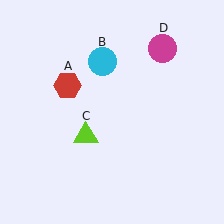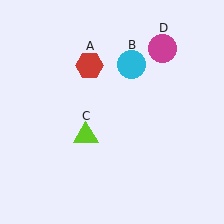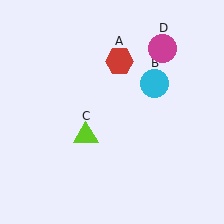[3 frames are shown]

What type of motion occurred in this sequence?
The red hexagon (object A), cyan circle (object B) rotated clockwise around the center of the scene.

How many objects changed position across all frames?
2 objects changed position: red hexagon (object A), cyan circle (object B).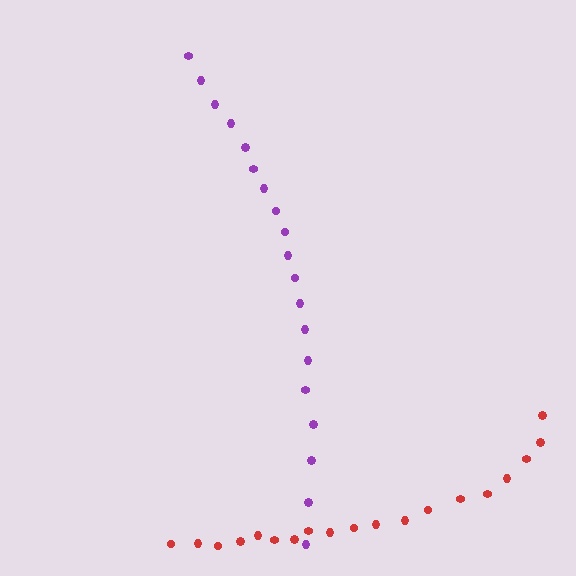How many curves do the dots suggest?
There are 2 distinct paths.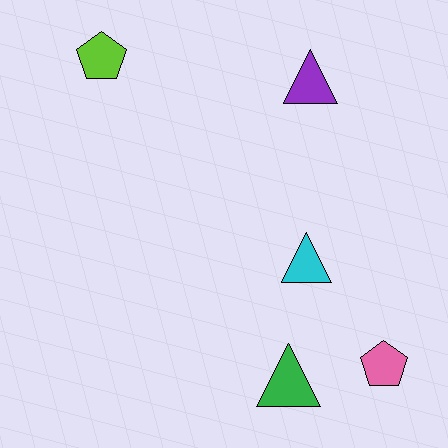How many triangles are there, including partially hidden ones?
There are 3 triangles.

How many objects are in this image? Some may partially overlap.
There are 5 objects.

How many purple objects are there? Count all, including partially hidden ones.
There is 1 purple object.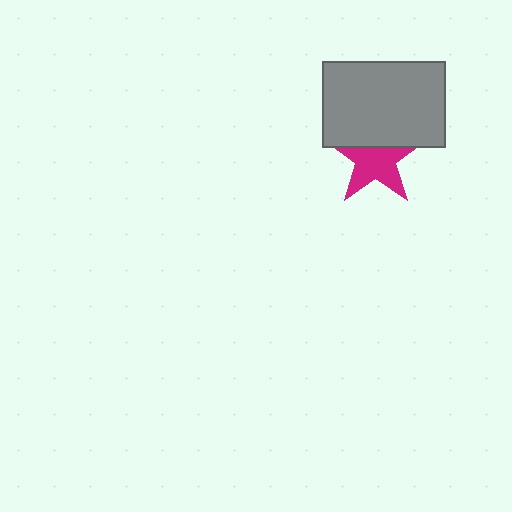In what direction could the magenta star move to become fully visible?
The magenta star could move down. That would shift it out from behind the gray rectangle entirely.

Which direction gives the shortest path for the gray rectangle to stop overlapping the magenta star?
Moving up gives the shortest separation.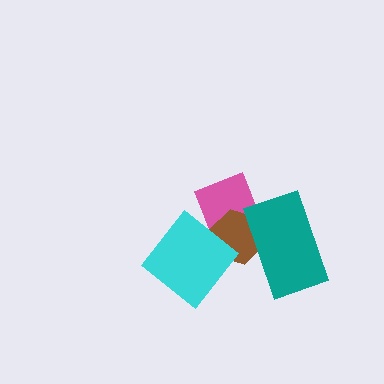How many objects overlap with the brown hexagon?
3 objects overlap with the brown hexagon.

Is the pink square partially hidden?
Yes, it is partially covered by another shape.